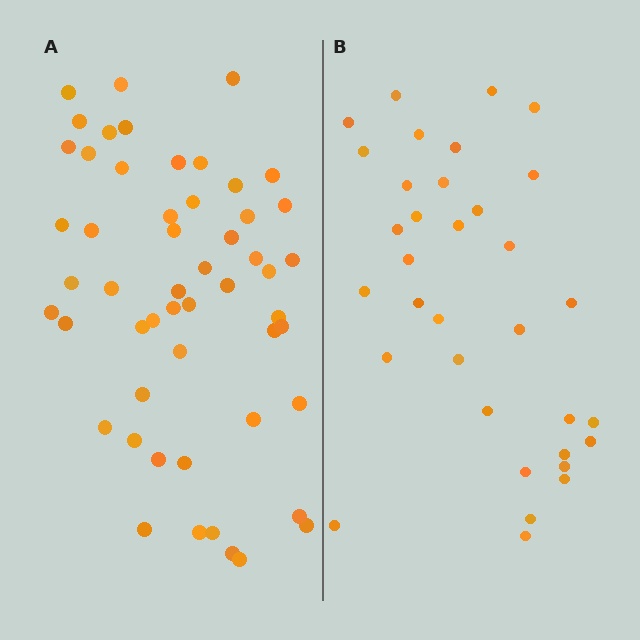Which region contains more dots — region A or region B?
Region A (the left region) has more dots.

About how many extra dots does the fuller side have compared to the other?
Region A has approximately 20 more dots than region B.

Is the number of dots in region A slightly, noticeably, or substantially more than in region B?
Region A has substantially more. The ratio is roughly 1.6 to 1.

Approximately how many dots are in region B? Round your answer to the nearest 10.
About 30 dots. (The exact count is 34, which rounds to 30.)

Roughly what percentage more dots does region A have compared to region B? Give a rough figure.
About 55% more.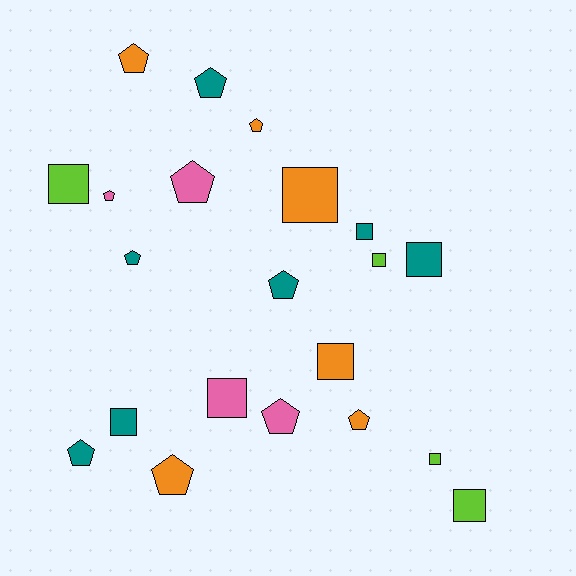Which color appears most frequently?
Teal, with 7 objects.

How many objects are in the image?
There are 21 objects.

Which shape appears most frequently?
Pentagon, with 11 objects.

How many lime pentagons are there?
There are no lime pentagons.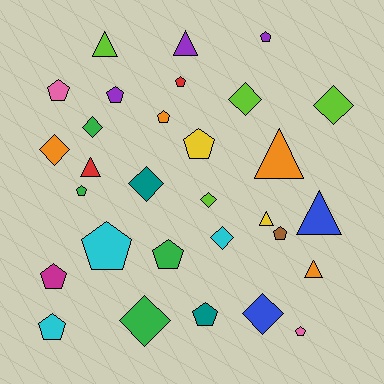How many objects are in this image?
There are 30 objects.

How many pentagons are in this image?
There are 14 pentagons.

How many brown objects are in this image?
There is 1 brown object.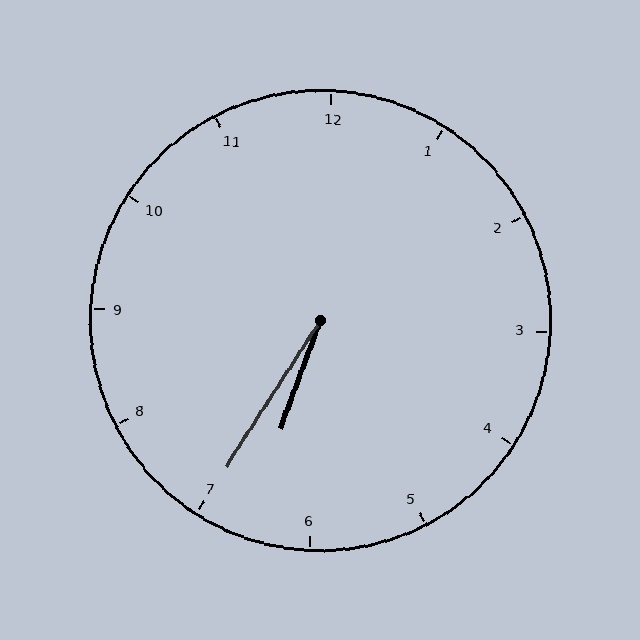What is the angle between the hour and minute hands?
Approximately 12 degrees.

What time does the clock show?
6:35.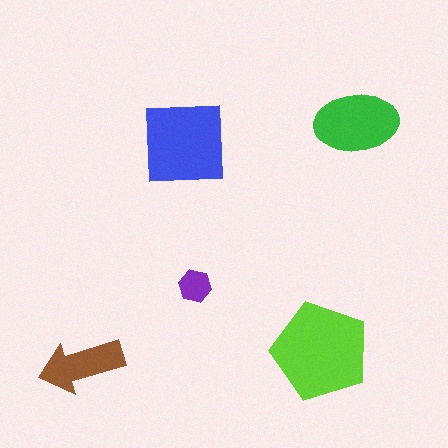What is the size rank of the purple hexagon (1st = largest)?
5th.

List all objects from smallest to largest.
The purple hexagon, the brown arrow, the green ellipse, the blue square, the lime pentagon.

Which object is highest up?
The green ellipse is topmost.